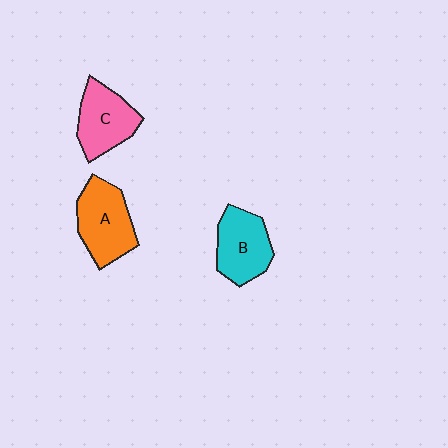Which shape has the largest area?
Shape A (orange).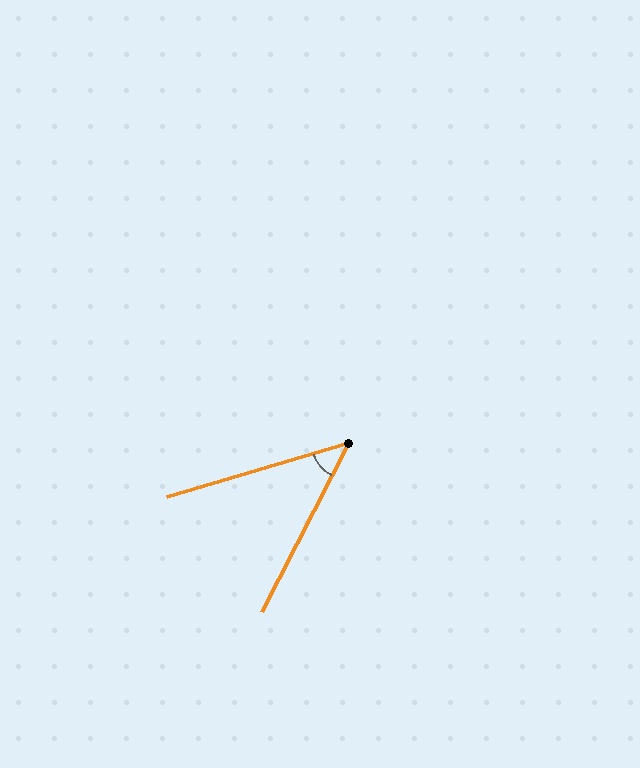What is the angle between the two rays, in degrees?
Approximately 46 degrees.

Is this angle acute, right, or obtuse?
It is acute.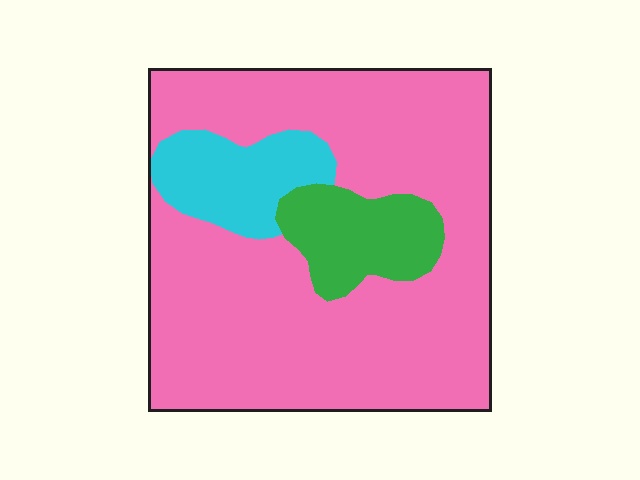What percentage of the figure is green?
Green covers around 10% of the figure.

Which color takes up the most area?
Pink, at roughly 75%.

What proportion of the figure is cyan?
Cyan covers around 10% of the figure.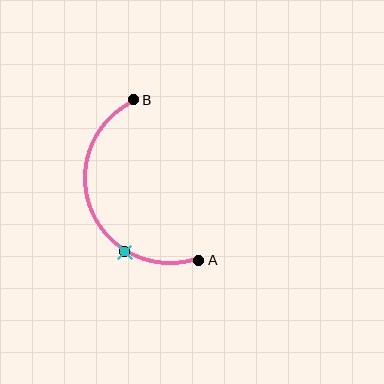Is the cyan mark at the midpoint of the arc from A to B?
No. The cyan mark lies on the arc but is closer to endpoint A. The arc midpoint would be at the point on the curve equidistant along the arc from both A and B.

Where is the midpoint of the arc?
The arc midpoint is the point on the curve farthest from the straight line joining A and B. It sits to the left of that line.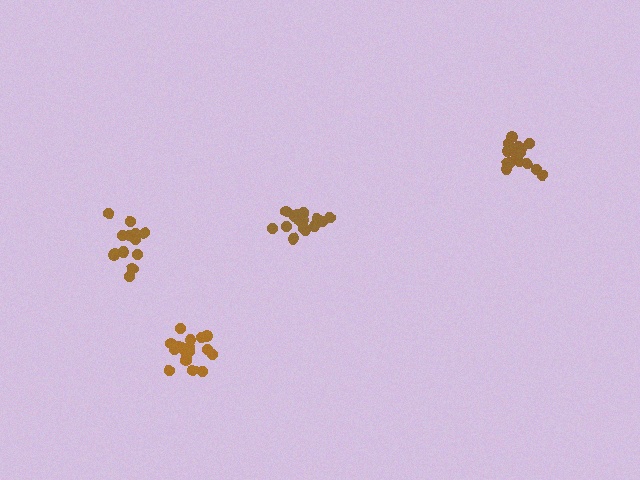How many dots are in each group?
Group 1: 16 dots, Group 2: 13 dots, Group 3: 18 dots, Group 4: 18 dots (65 total).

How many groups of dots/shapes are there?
There are 4 groups.